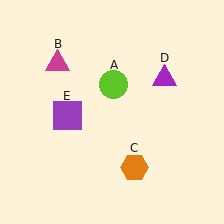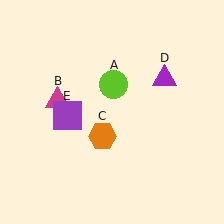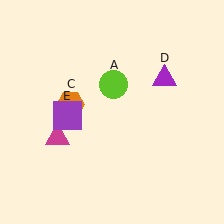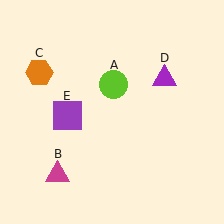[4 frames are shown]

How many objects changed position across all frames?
2 objects changed position: magenta triangle (object B), orange hexagon (object C).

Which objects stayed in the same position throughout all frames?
Lime circle (object A) and purple triangle (object D) and purple square (object E) remained stationary.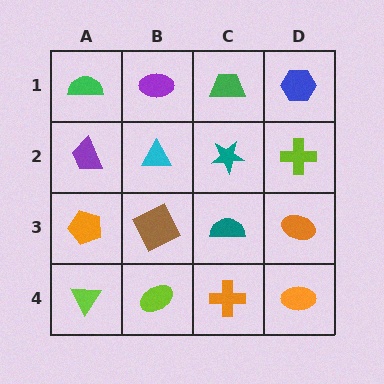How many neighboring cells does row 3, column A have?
3.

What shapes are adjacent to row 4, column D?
An orange ellipse (row 3, column D), an orange cross (row 4, column C).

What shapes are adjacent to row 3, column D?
A lime cross (row 2, column D), an orange ellipse (row 4, column D), a teal semicircle (row 3, column C).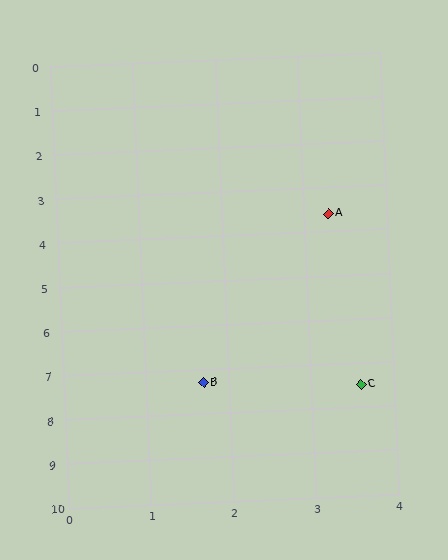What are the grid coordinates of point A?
Point A is at approximately (3.3, 3.6).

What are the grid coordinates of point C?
Point C is at approximately (3.6, 7.5).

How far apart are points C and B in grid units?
Points C and B are about 1.9 grid units apart.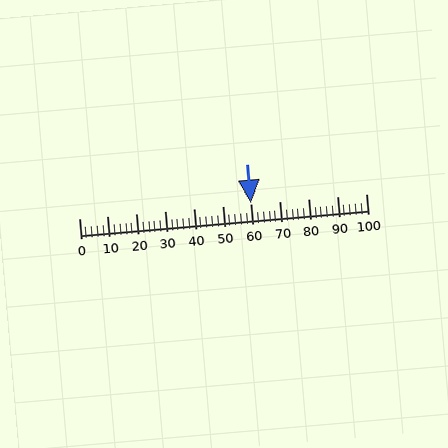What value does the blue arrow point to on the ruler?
The blue arrow points to approximately 60.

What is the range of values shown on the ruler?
The ruler shows values from 0 to 100.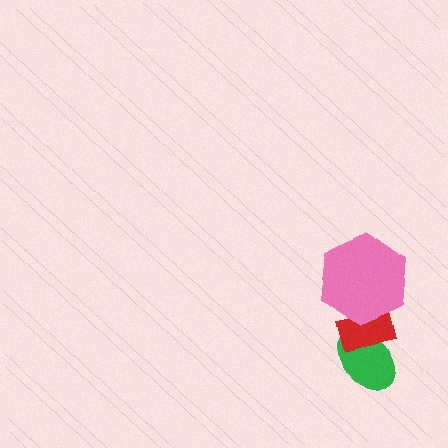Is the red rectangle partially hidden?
Yes, it is partially covered by another shape.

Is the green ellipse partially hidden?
Yes, it is partially covered by another shape.